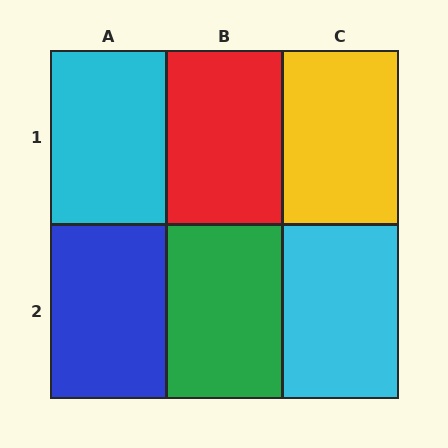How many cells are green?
1 cell is green.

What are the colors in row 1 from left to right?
Cyan, red, yellow.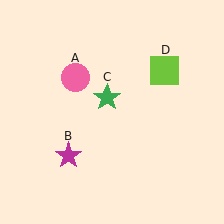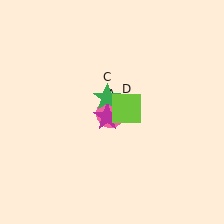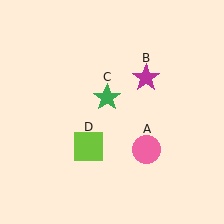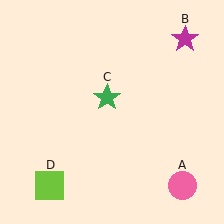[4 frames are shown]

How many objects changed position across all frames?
3 objects changed position: pink circle (object A), magenta star (object B), lime square (object D).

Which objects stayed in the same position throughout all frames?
Green star (object C) remained stationary.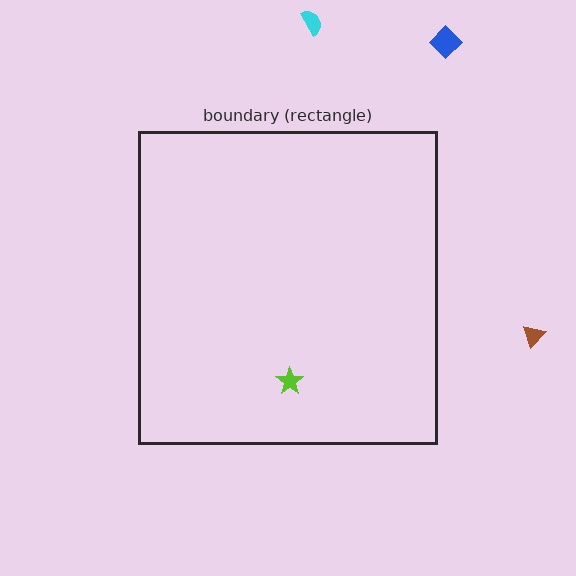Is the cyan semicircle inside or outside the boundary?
Outside.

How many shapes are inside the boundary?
1 inside, 3 outside.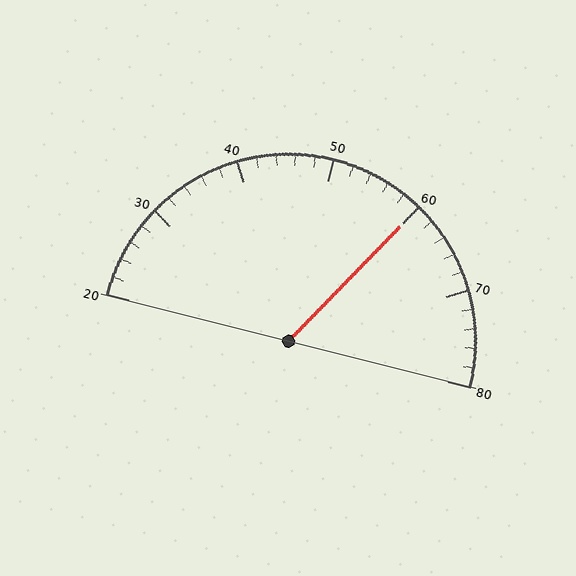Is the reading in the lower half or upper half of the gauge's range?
The reading is in the upper half of the range (20 to 80).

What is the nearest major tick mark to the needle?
The nearest major tick mark is 60.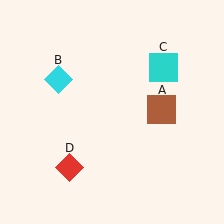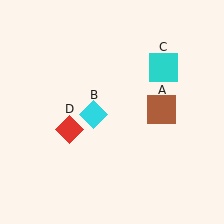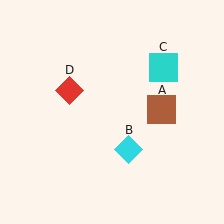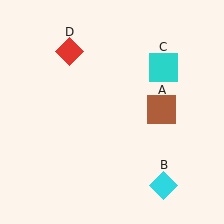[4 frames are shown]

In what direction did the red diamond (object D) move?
The red diamond (object D) moved up.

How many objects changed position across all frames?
2 objects changed position: cyan diamond (object B), red diamond (object D).